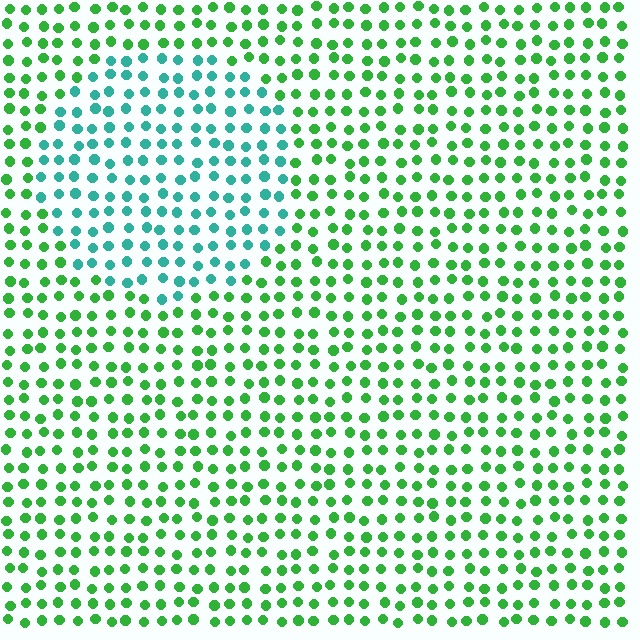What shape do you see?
I see a circle.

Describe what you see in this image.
The image is filled with small green elements in a uniform arrangement. A circle-shaped region is visible where the elements are tinted to a slightly different hue, forming a subtle color boundary.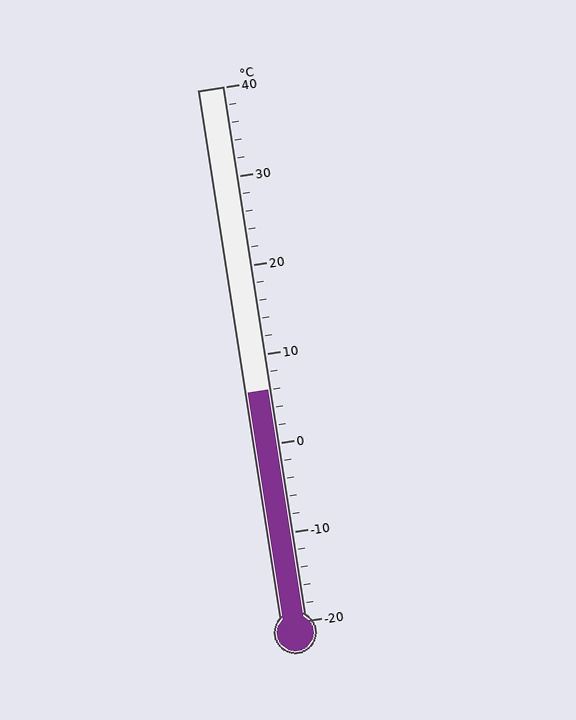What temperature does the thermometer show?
The thermometer shows approximately 6°C.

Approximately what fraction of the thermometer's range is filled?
The thermometer is filled to approximately 45% of its range.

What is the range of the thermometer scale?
The thermometer scale ranges from -20°C to 40°C.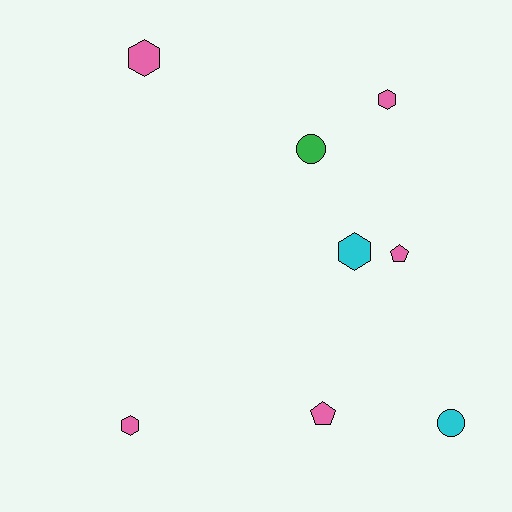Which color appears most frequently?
Pink, with 5 objects.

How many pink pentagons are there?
There are 2 pink pentagons.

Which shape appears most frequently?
Hexagon, with 4 objects.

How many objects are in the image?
There are 8 objects.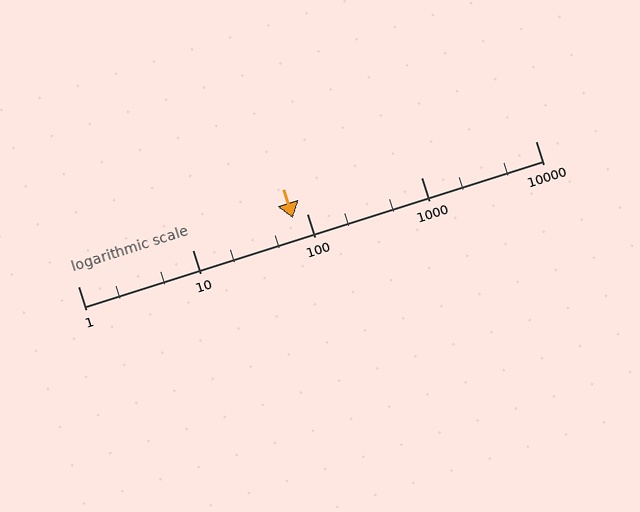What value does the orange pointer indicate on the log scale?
The pointer indicates approximately 76.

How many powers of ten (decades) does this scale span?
The scale spans 4 decades, from 1 to 10000.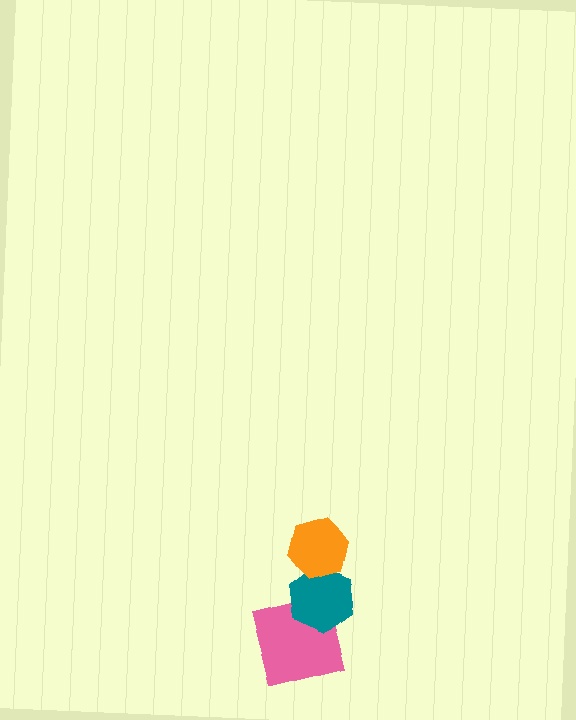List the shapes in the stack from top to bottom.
From top to bottom: the orange hexagon, the teal hexagon, the pink square.